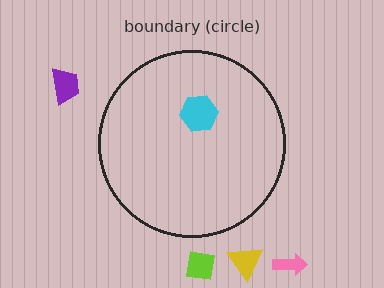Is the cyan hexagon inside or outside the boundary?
Inside.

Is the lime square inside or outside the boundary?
Outside.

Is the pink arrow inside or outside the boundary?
Outside.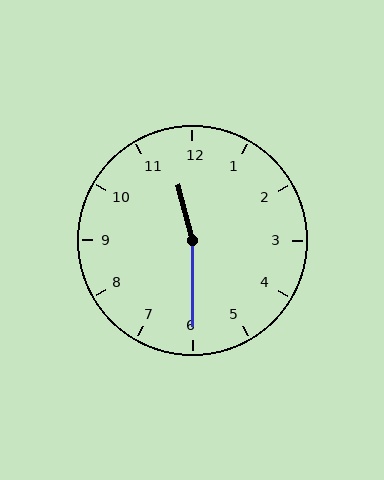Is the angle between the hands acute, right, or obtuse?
It is obtuse.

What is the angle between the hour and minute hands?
Approximately 165 degrees.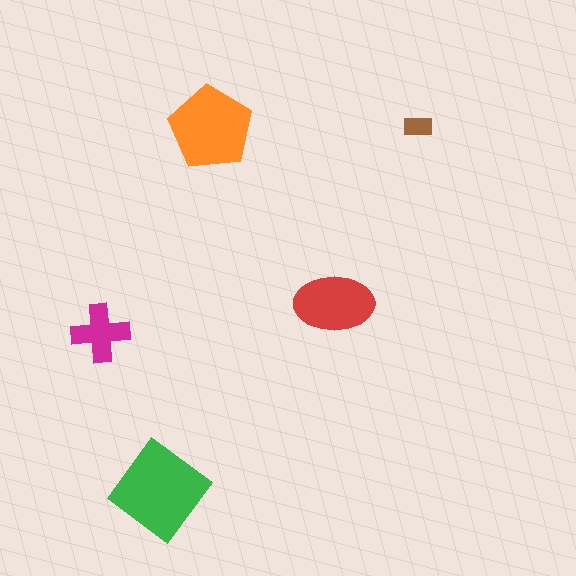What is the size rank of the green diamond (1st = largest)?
1st.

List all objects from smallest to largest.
The brown rectangle, the magenta cross, the red ellipse, the orange pentagon, the green diamond.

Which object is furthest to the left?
The magenta cross is leftmost.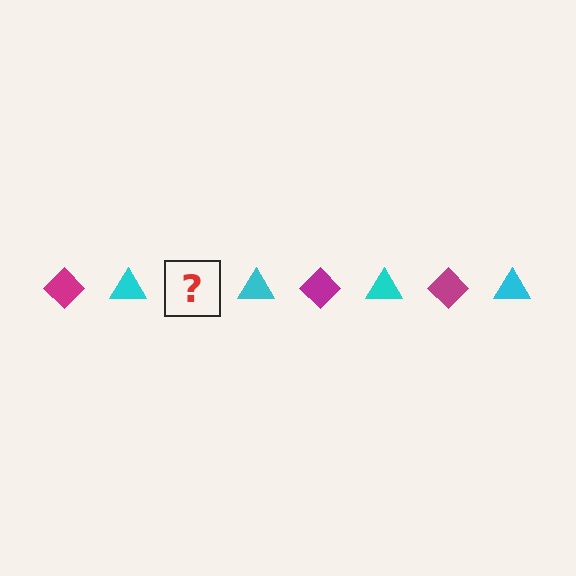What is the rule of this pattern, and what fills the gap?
The rule is that the pattern alternates between magenta diamond and cyan triangle. The gap should be filled with a magenta diamond.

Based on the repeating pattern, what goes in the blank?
The blank should be a magenta diamond.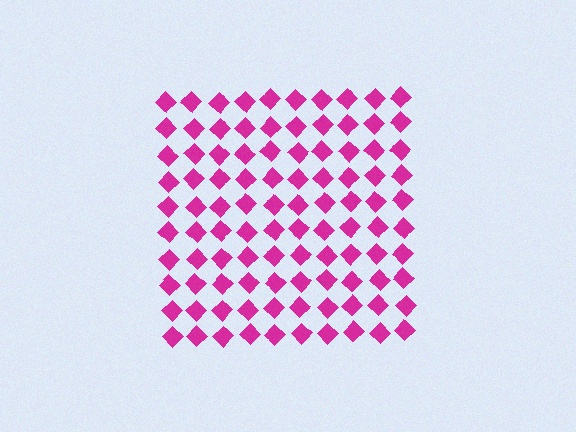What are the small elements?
The small elements are diamonds.